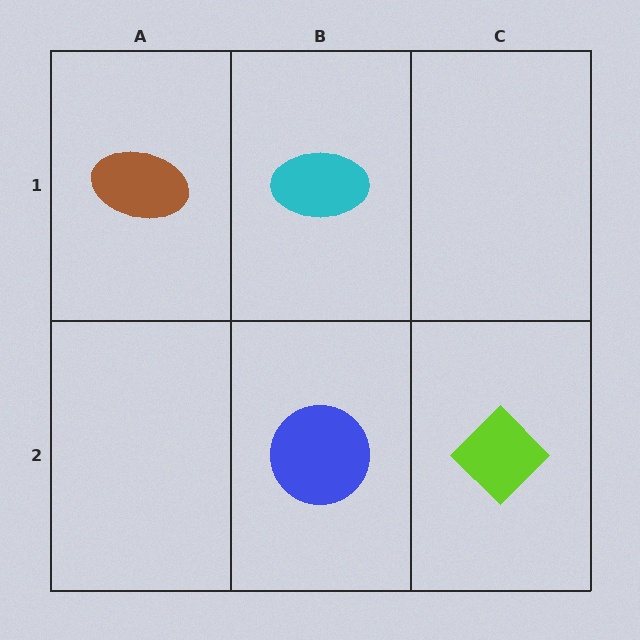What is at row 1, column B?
A cyan ellipse.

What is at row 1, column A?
A brown ellipse.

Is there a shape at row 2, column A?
No, that cell is empty.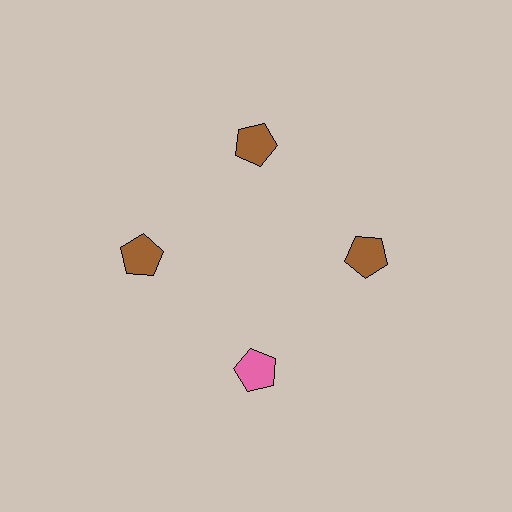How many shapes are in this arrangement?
There are 4 shapes arranged in a ring pattern.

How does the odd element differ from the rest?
It has a different color: pink instead of brown.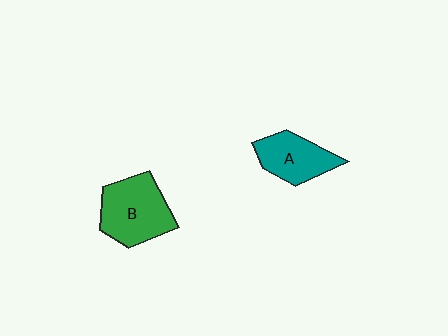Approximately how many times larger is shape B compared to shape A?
Approximately 1.4 times.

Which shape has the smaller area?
Shape A (teal).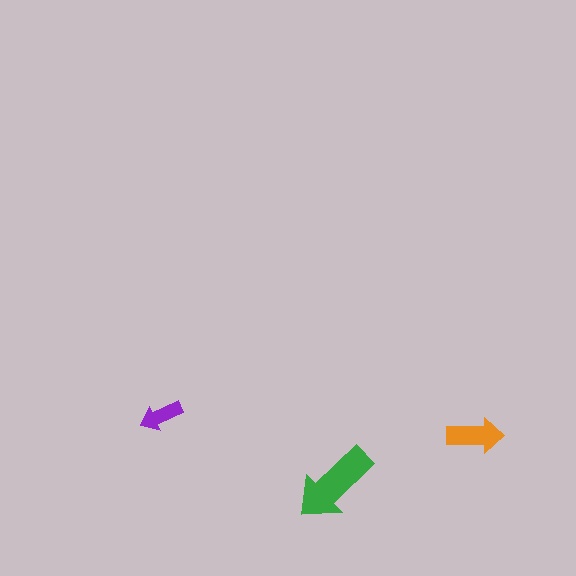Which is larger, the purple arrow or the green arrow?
The green one.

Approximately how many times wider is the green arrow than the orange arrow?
About 1.5 times wider.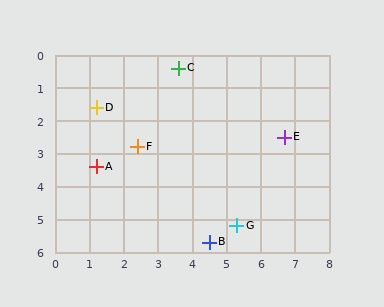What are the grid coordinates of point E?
Point E is at approximately (6.7, 2.5).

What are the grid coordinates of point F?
Point F is at approximately (2.4, 2.8).